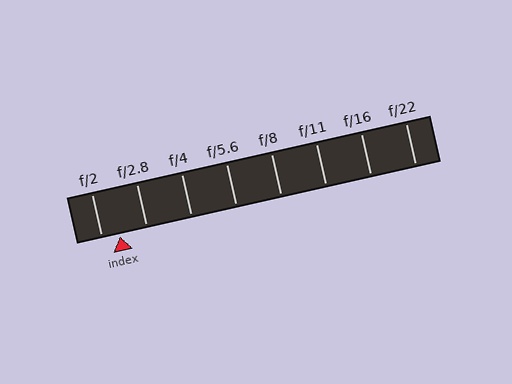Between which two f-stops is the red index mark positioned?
The index mark is between f/2 and f/2.8.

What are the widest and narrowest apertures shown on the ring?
The widest aperture shown is f/2 and the narrowest is f/22.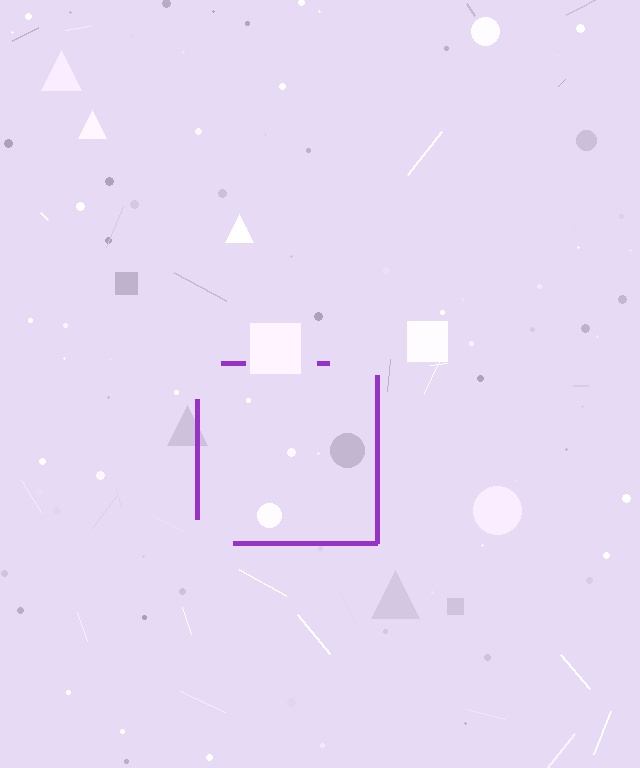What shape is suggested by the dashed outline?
The dashed outline suggests a square.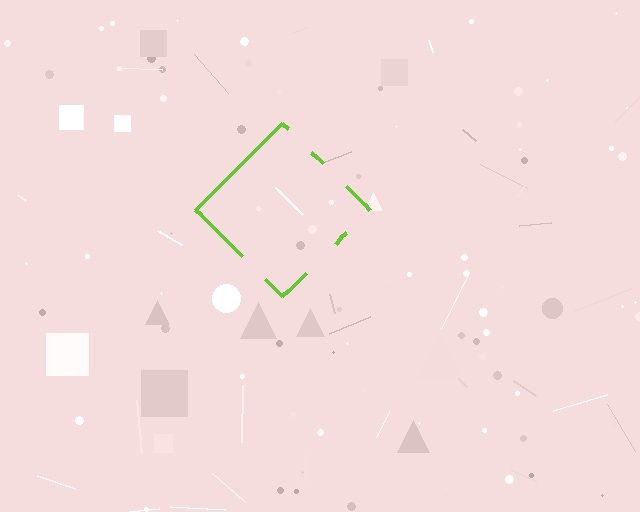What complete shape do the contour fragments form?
The contour fragments form a diamond.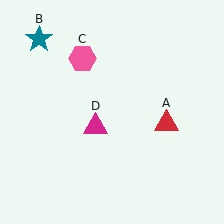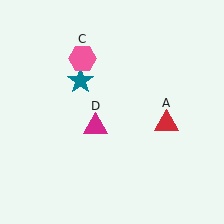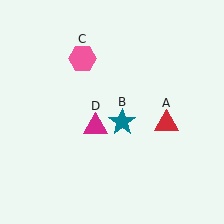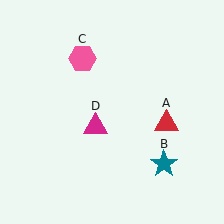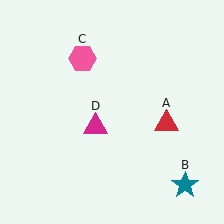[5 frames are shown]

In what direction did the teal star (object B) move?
The teal star (object B) moved down and to the right.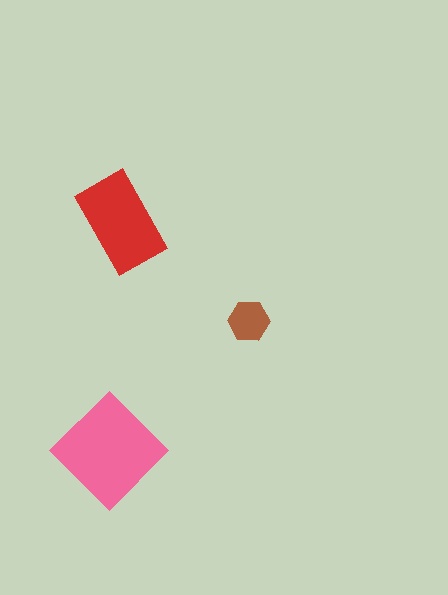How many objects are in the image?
There are 3 objects in the image.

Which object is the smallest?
The brown hexagon.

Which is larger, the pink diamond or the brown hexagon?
The pink diamond.